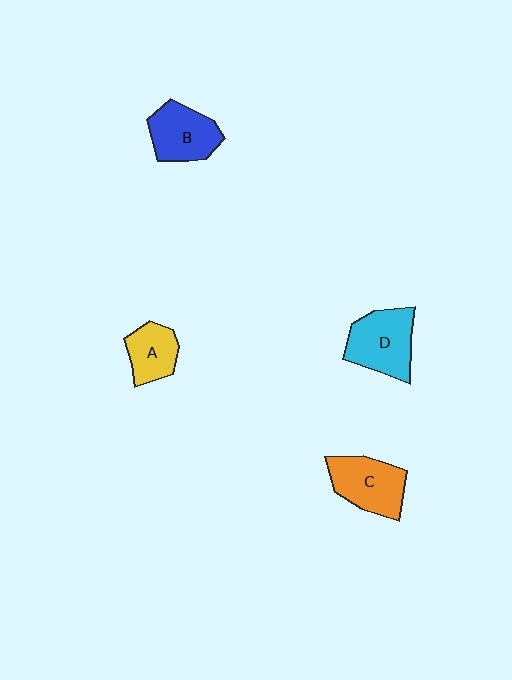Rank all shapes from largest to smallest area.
From largest to smallest: D (cyan), C (orange), B (blue), A (yellow).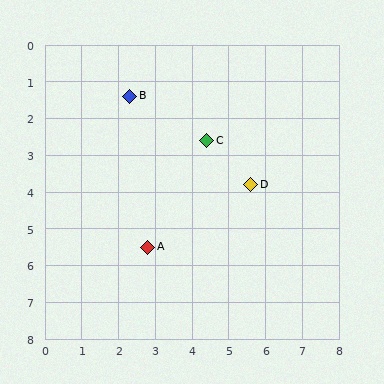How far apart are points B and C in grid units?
Points B and C are about 2.4 grid units apart.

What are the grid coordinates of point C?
Point C is at approximately (4.4, 2.6).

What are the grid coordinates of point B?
Point B is at approximately (2.3, 1.4).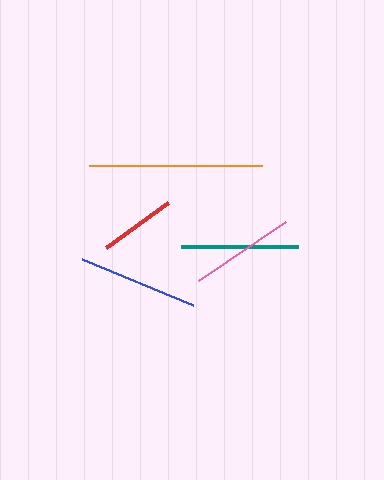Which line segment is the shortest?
The red line is the shortest at approximately 77 pixels.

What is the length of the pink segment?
The pink segment is approximately 105 pixels long.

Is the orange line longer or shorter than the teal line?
The orange line is longer than the teal line.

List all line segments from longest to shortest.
From longest to shortest: orange, blue, teal, pink, red.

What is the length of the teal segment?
The teal segment is approximately 117 pixels long.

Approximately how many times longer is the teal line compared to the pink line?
The teal line is approximately 1.1 times the length of the pink line.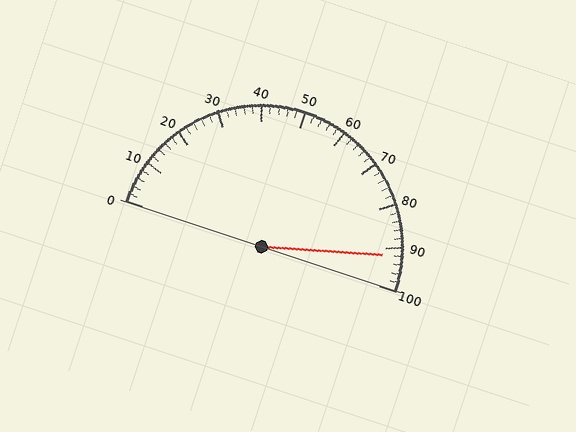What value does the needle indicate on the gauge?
The needle indicates approximately 92.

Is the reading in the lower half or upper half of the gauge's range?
The reading is in the upper half of the range (0 to 100).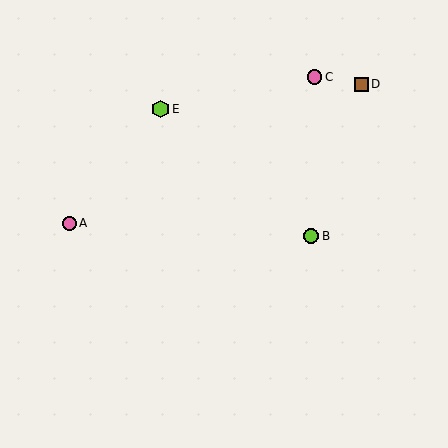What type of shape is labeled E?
Shape E is a lime hexagon.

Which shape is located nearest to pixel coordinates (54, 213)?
The pink circle (labeled A) at (69, 223) is nearest to that location.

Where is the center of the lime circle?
The center of the lime circle is at (311, 236).